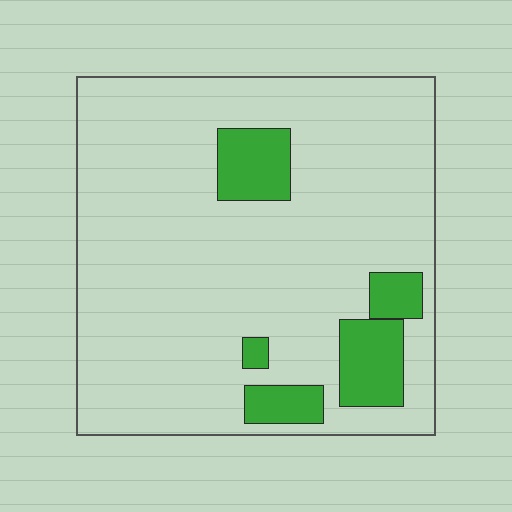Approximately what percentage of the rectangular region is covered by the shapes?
Approximately 15%.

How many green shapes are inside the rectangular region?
5.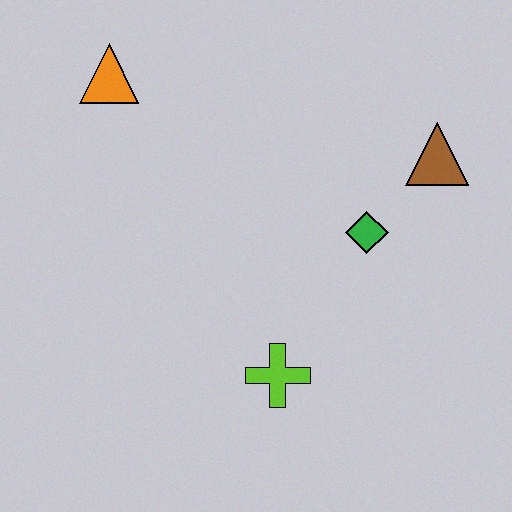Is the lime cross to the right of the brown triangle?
No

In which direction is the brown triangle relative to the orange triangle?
The brown triangle is to the right of the orange triangle.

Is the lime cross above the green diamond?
No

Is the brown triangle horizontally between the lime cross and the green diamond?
No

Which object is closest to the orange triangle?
The green diamond is closest to the orange triangle.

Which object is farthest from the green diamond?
The orange triangle is farthest from the green diamond.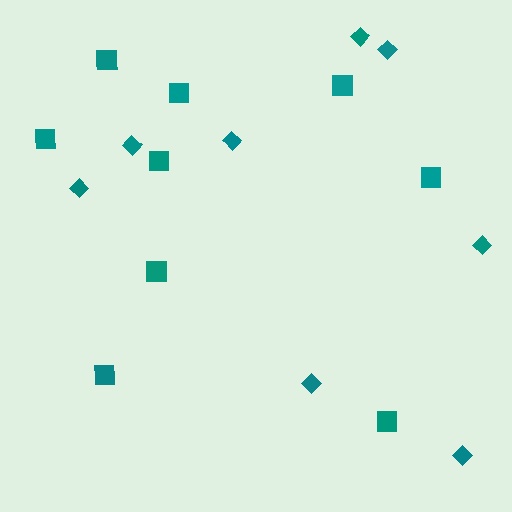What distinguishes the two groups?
There are 2 groups: one group of squares (9) and one group of diamonds (8).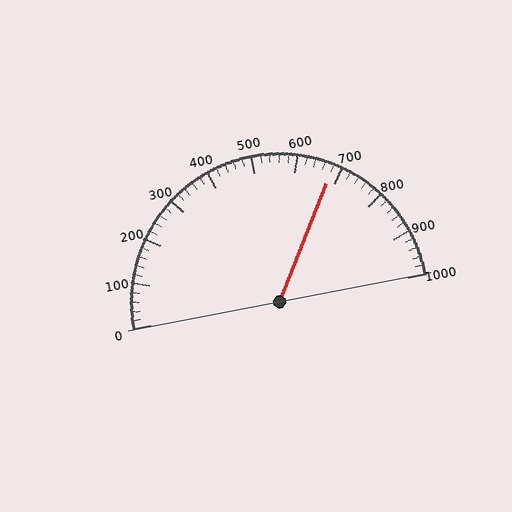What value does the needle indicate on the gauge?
The needle indicates approximately 680.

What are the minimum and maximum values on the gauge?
The gauge ranges from 0 to 1000.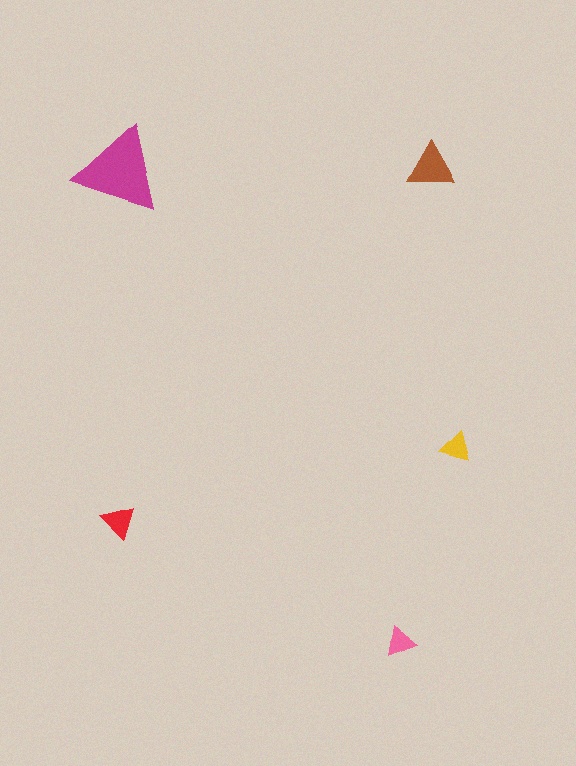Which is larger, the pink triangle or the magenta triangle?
The magenta one.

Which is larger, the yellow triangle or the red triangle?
The red one.